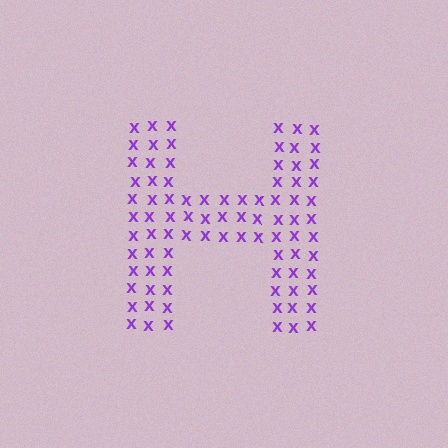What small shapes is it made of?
It is made of small letter X's.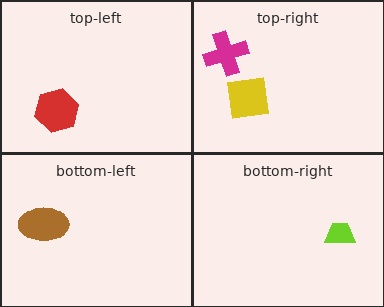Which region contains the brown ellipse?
The bottom-left region.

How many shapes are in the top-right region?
2.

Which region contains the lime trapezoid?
The bottom-right region.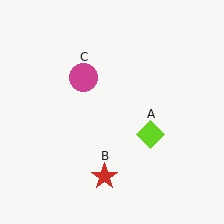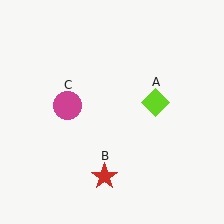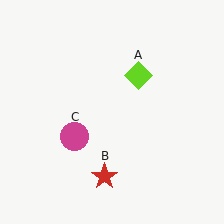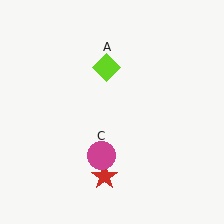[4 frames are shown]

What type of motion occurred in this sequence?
The lime diamond (object A), magenta circle (object C) rotated counterclockwise around the center of the scene.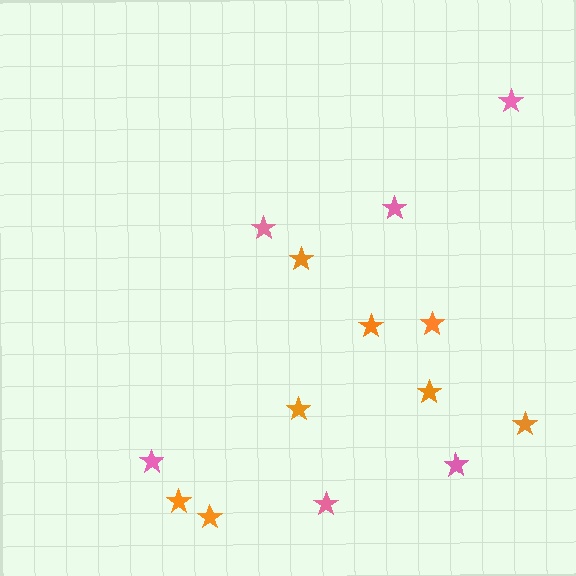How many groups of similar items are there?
There are 2 groups: one group of pink stars (6) and one group of orange stars (8).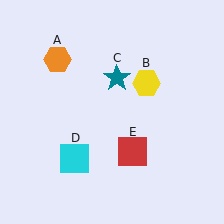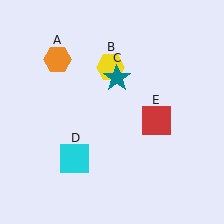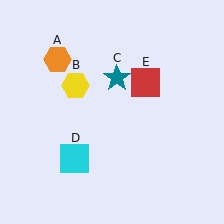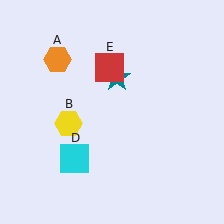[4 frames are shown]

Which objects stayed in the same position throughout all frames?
Orange hexagon (object A) and teal star (object C) and cyan square (object D) remained stationary.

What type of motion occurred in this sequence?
The yellow hexagon (object B), red square (object E) rotated counterclockwise around the center of the scene.